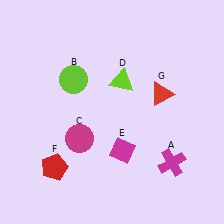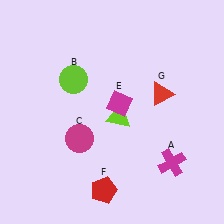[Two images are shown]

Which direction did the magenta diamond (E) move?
The magenta diamond (E) moved up.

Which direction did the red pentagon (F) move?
The red pentagon (F) moved right.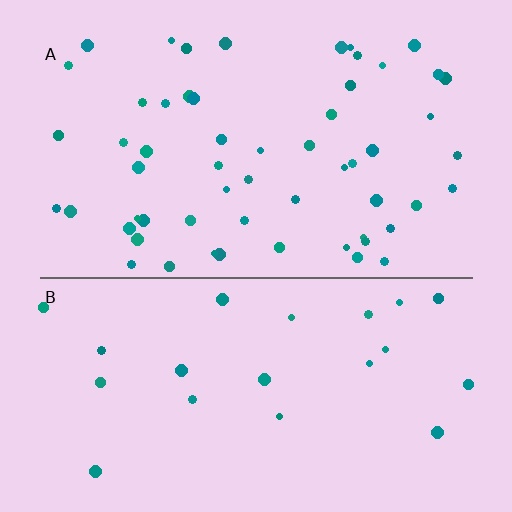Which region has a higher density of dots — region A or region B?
A (the top).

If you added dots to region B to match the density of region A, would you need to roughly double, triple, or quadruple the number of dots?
Approximately triple.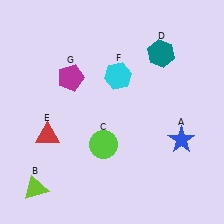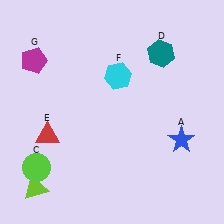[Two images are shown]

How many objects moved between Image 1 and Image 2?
2 objects moved between the two images.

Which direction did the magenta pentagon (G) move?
The magenta pentagon (G) moved left.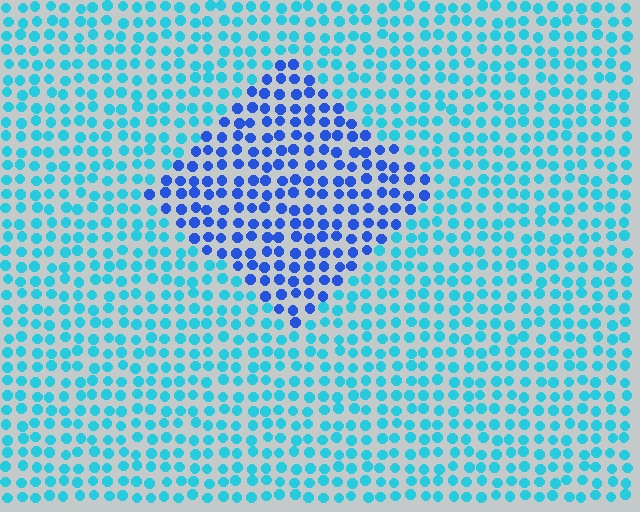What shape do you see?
I see a diamond.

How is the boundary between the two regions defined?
The boundary is defined purely by a slight shift in hue (about 40 degrees). Spacing, size, and orientation are identical on both sides.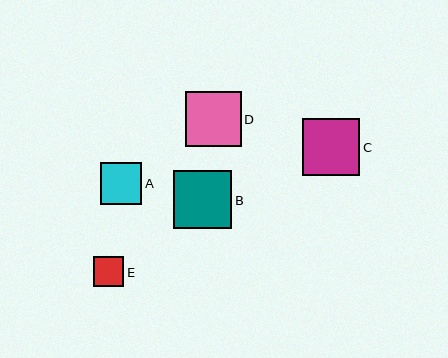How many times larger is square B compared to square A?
Square B is approximately 1.4 times the size of square A.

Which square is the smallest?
Square E is the smallest with a size of approximately 30 pixels.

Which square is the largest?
Square B is the largest with a size of approximately 58 pixels.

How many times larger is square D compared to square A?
Square D is approximately 1.3 times the size of square A.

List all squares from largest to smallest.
From largest to smallest: B, C, D, A, E.